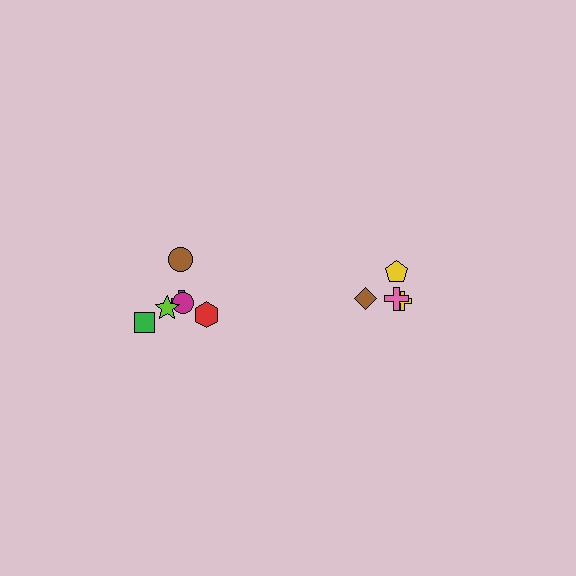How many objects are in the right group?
There are 4 objects.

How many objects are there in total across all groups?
There are 10 objects.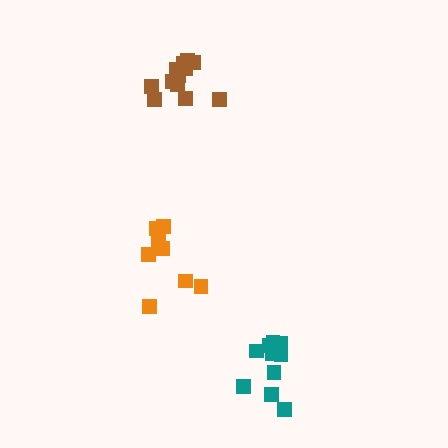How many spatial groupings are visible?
There are 3 spatial groupings.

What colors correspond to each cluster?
The clusters are colored: brown, teal, orange.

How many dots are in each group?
Group 1: 13 dots, Group 2: 11 dots, Group 3: 8 dots (32 total).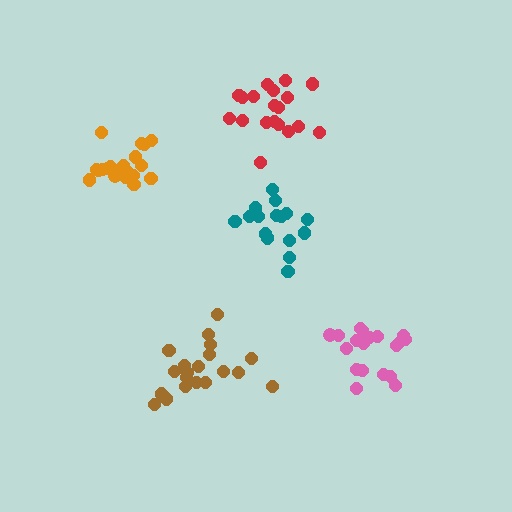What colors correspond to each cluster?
The clusters are colored: brown, pink, teal, orange, red.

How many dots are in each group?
Group 1: 20 dots, Group 2: 20 dots, Group 3: 16 dots, Group 4: 20 dots, Group 5: 19 dots (95 total).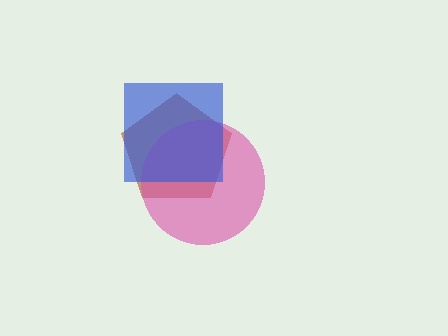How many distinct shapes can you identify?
There are 3 distinct shapes: a brown pentagon, a pink circle, a blue square.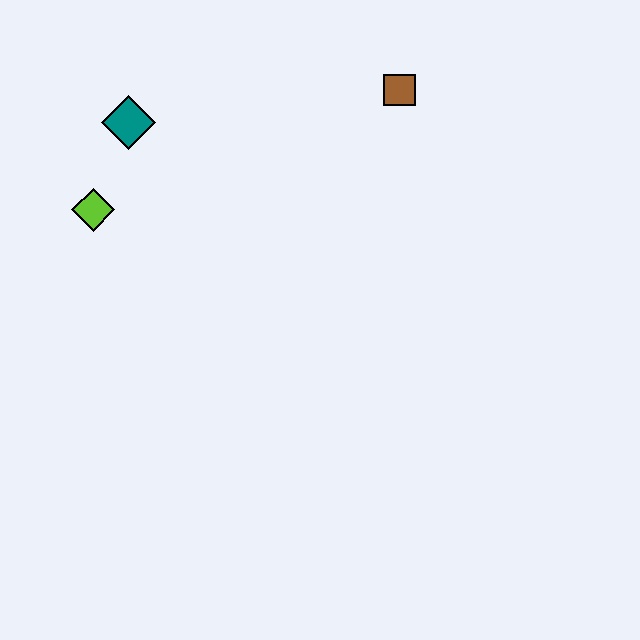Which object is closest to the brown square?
The teal diamond is closest to the brown square.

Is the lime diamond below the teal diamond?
Yes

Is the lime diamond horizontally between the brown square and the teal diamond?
No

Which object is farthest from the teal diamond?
The brown square is farthest from the teal diamond.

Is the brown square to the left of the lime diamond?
No